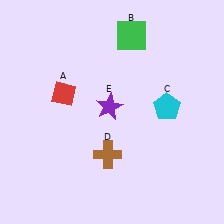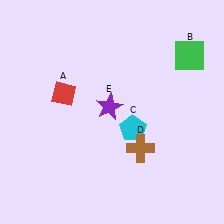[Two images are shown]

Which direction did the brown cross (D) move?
The brown cross (D) moved right.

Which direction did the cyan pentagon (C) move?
The cyan pentagon (C) moved left.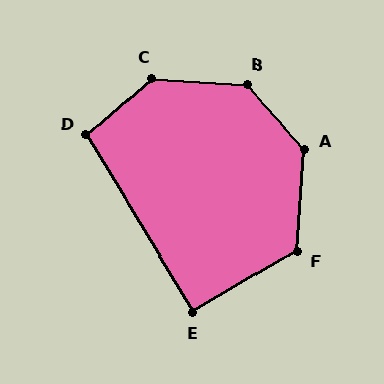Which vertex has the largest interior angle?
B, at approximately 136 degrees.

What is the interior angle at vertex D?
Approximately 100 degrees (obtuse).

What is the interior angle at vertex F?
Approximately 125 degrees (obtuse).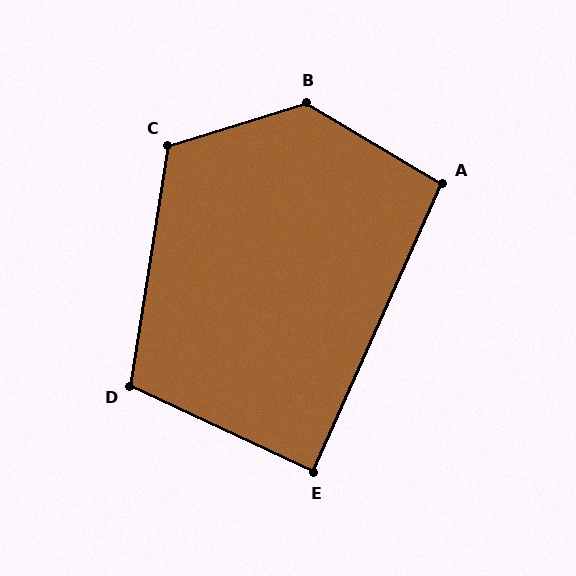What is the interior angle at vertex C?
Approximately 116 degrees (obtuse).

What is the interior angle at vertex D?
Approximately 106 degrees (obtuse).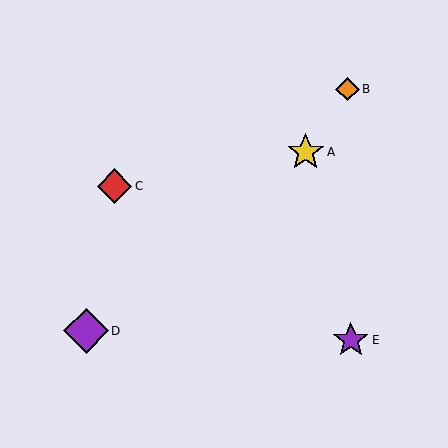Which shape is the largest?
The purple diamond (labeled D) is the largest.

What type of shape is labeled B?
Shape B is an orange diamond.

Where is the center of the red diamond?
The center of the red diamond is at (114, 186).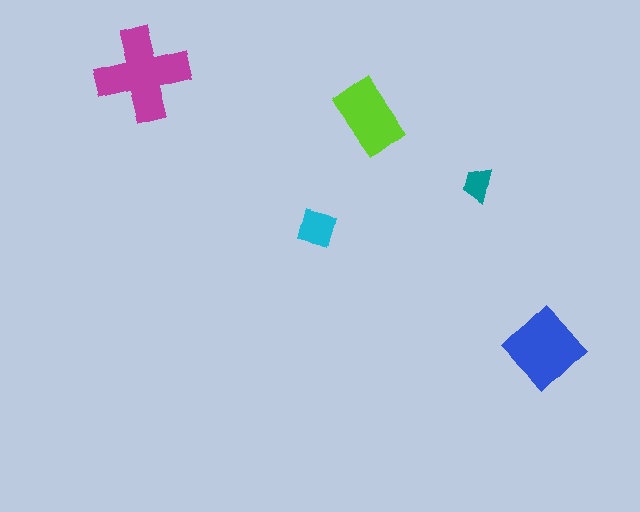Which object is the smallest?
The teal trapezoid.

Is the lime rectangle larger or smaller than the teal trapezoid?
Larger.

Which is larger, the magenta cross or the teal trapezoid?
The magenta cross.